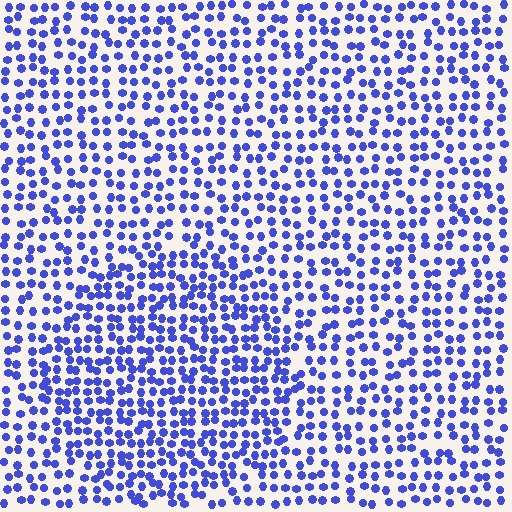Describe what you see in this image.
The image contains small blue elements arranged at two different densities. A circle-shaped region is visible where the elements are more densely packed than the surrounding area.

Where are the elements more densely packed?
The elements are more densely packed inside the circle boundary.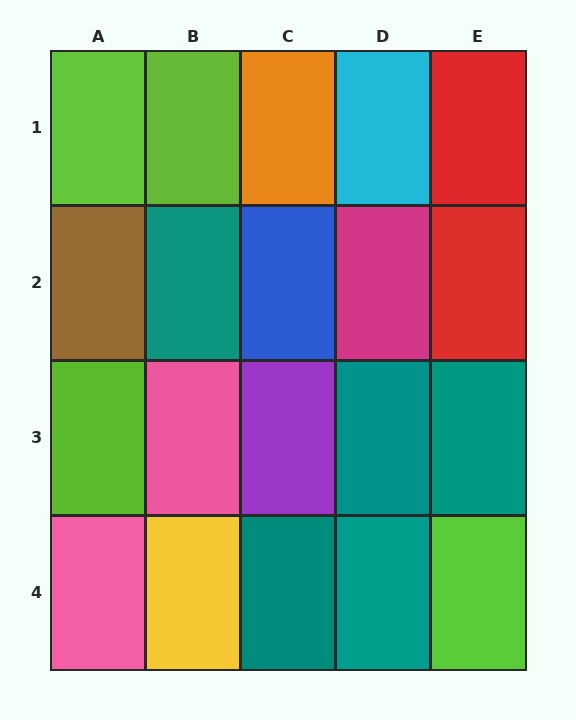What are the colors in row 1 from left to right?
Lime, lime, orange, cyan, red.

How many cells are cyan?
1 cell is cyan.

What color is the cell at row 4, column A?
Pink.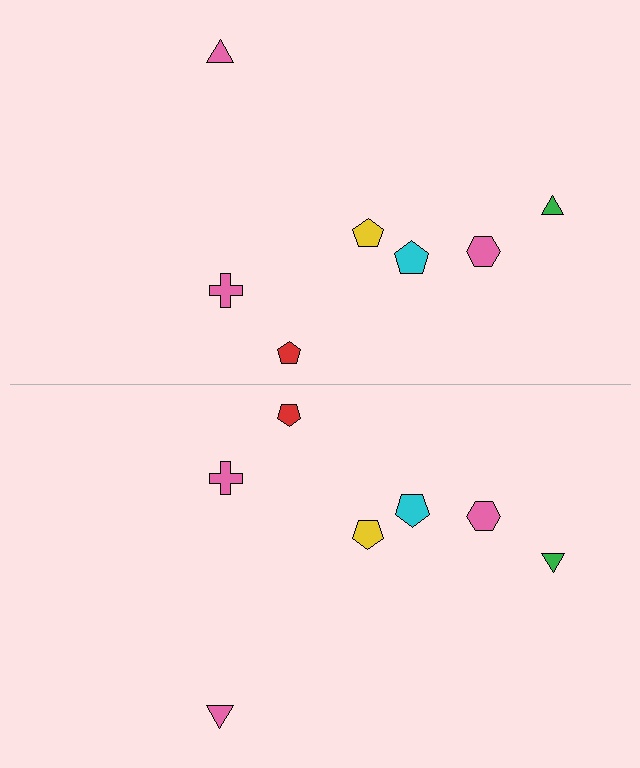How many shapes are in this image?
There are 14 shapes in this image.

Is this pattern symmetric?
Yes, this pattern has bilateral (reflection) symmetry.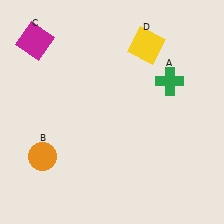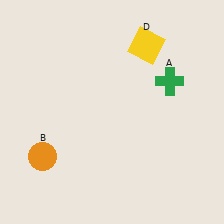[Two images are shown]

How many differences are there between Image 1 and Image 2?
There is 1 difference between the two images.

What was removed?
The magenta square (C) was removed in Image 2.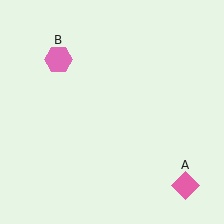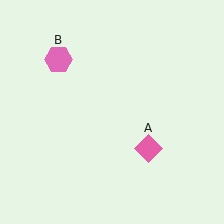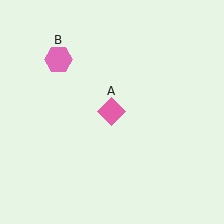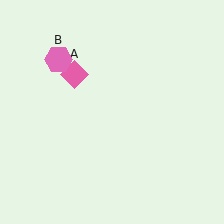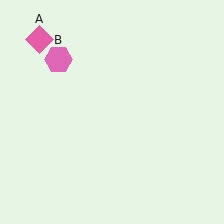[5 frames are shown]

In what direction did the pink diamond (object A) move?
The pink diamond (object A) moved up and to the left.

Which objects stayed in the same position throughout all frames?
Pink hexagon (object B) remained stationary.